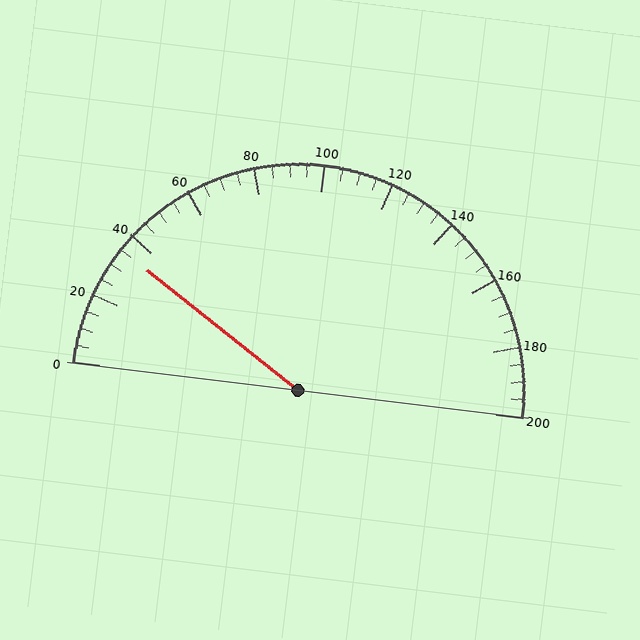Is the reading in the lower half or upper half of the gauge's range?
The reading is in the lower half of the range (0 to 200).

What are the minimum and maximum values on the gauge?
The gauge ranges from 0 to 200.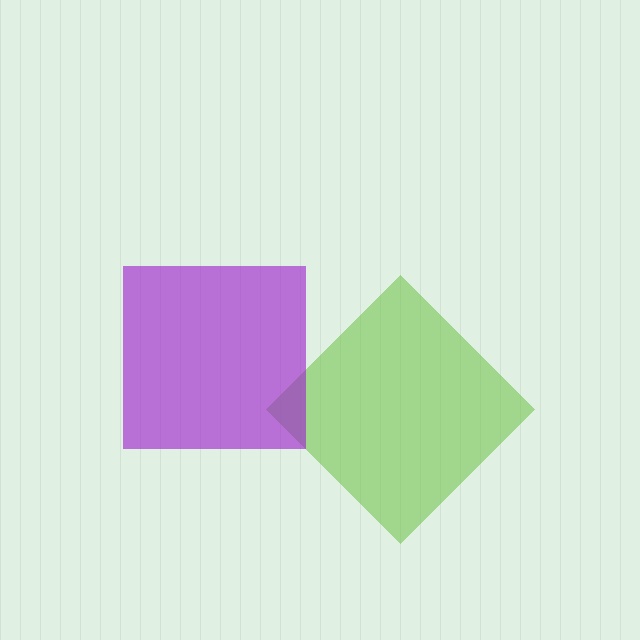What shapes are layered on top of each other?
The layered shapes are: a lime diamond, a purple square.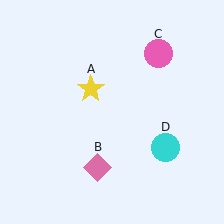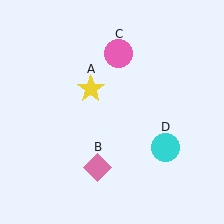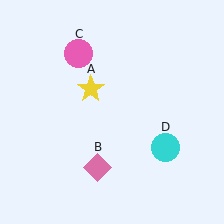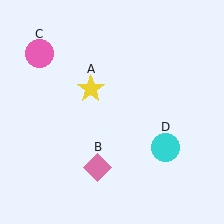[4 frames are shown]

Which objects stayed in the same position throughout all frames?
Yellow star (object A) and pink diamond (object B) and cyan circle (object D) remained stationary.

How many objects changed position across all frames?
1 object changed position: pink circle (object C).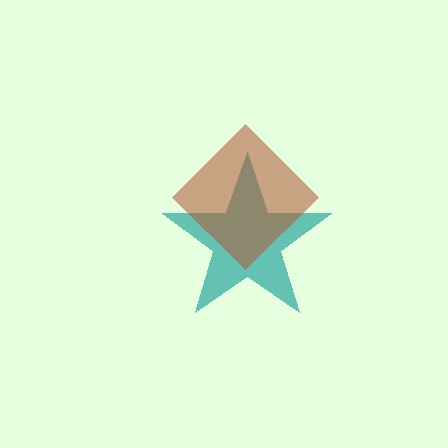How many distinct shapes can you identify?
There are 2 distinct shapes: a teal star, a brown diamond.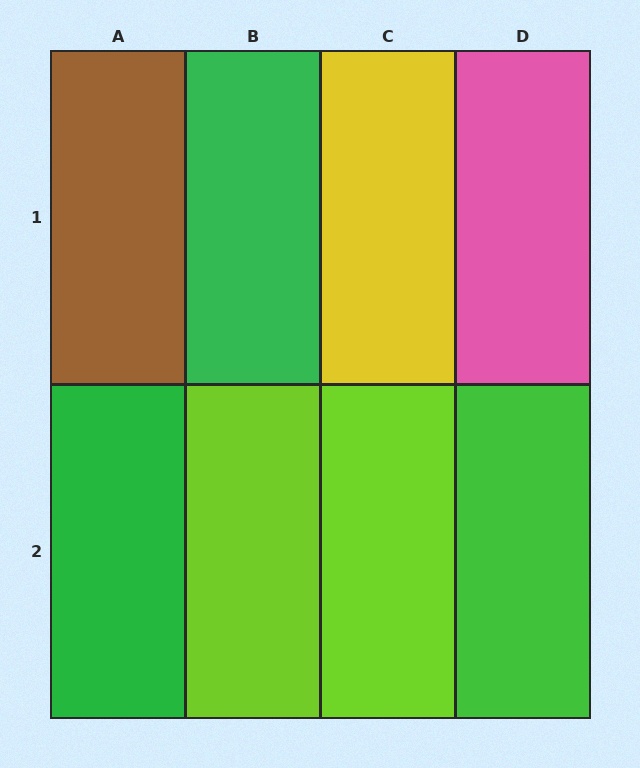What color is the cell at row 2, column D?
Green.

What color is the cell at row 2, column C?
Lime.